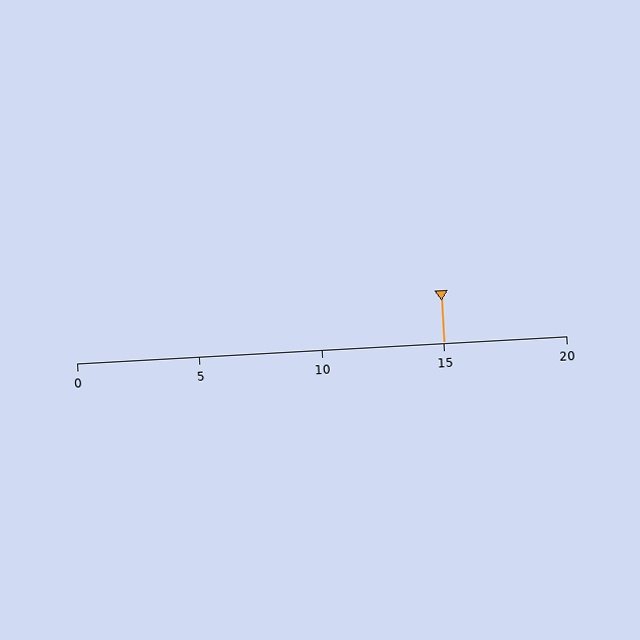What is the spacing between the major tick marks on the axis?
The major ticks are spaced 5 apart.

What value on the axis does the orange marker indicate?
The marker indicates approximately 15.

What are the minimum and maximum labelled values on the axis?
The axis runs from 0 to 20.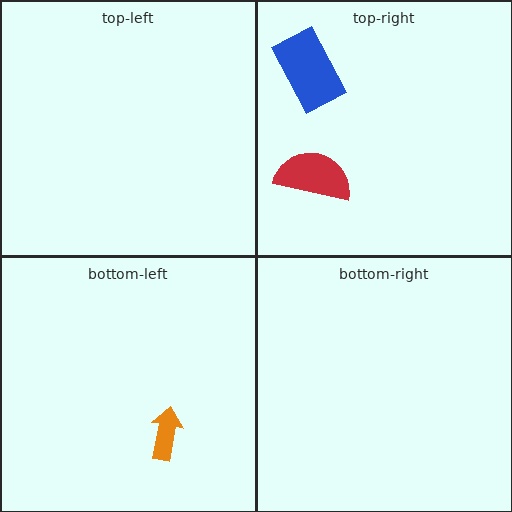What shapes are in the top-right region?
The blue rectangle, the red semicircle.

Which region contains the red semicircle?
The top-right region.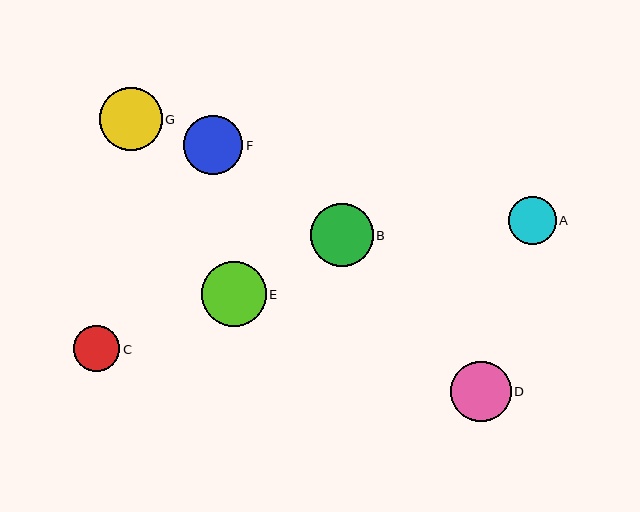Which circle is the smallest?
Circle C is the smallest with a size of approximately 46 pixels.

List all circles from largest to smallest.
From largest to smallest: E, B, G, D, F, A, C.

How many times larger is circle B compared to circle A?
Circle B is approximately 1.3 times the size of circle A.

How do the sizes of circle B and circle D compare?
Circle B and circle D are approximately the same size.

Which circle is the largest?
Circle E is the largest with a size of approximately 65 pixels.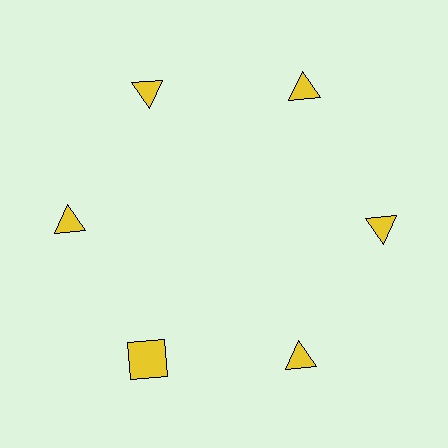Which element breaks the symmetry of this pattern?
The yellow square at roughly the 7 o'clock position breaks the symmetry. All other shapes are yellow triangles.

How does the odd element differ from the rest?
It has a different shape: square instead of triangle.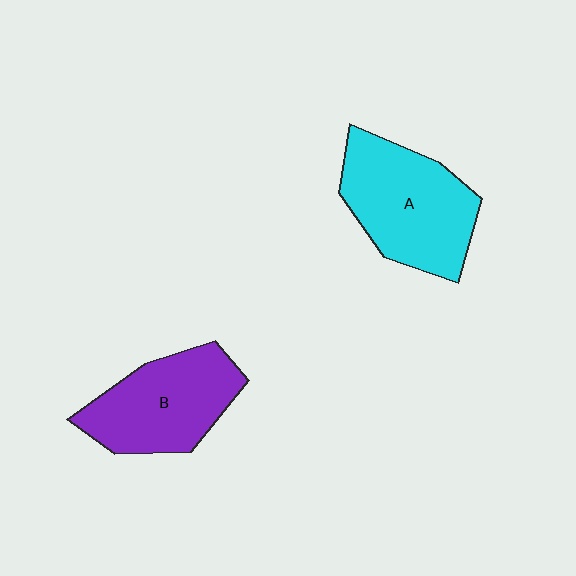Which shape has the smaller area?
Shape B (purple).